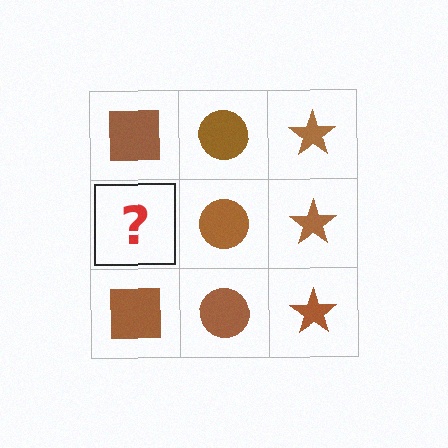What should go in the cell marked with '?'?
The missing cell should contain a brown square.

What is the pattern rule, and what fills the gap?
The rule is that each column has a consistent shape. The gap should be filled with a brown square.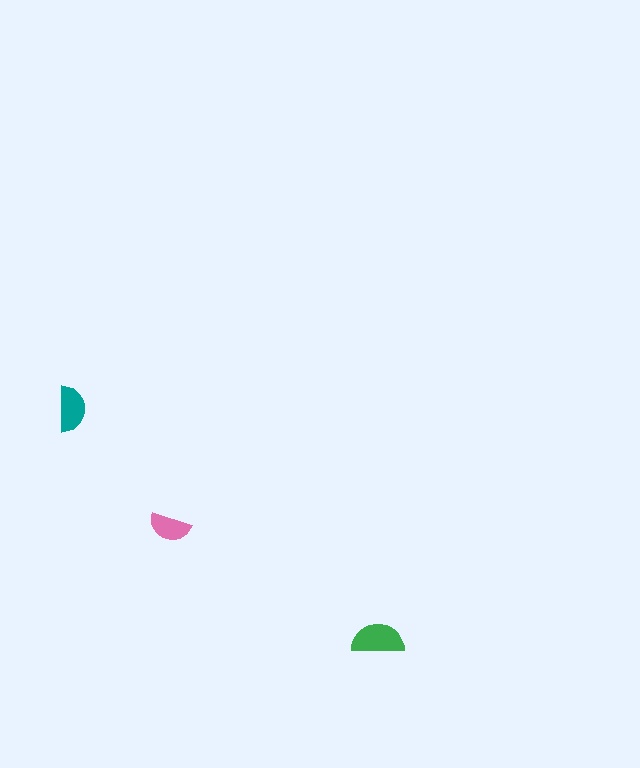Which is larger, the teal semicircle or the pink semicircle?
The teal one.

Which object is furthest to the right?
The green semicircle is rightmost.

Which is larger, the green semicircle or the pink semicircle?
The green one.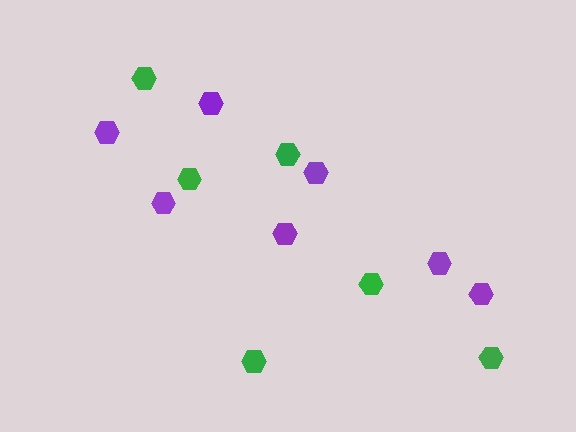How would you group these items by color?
There are 2 groups: one group of purple hexagons (7) and one group of green hexagons (6).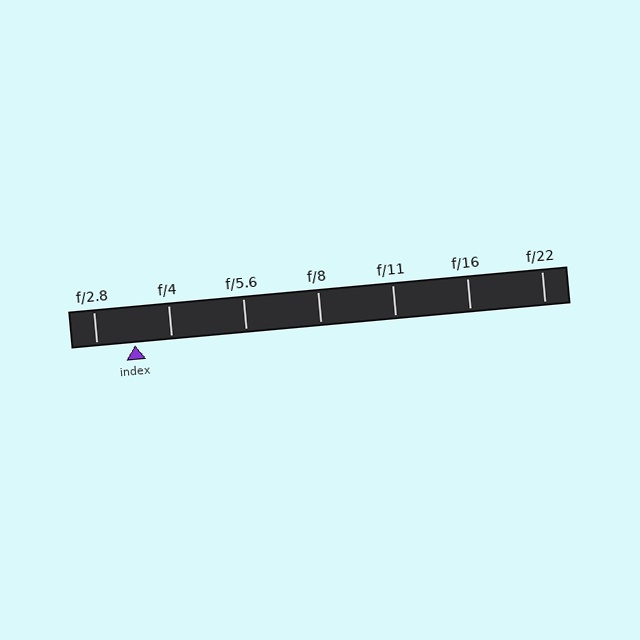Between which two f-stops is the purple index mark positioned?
The index mark is between f/2.8 and f/4.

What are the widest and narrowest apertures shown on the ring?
The widest aperture shown is f/2.8 and the narrowest is f/22.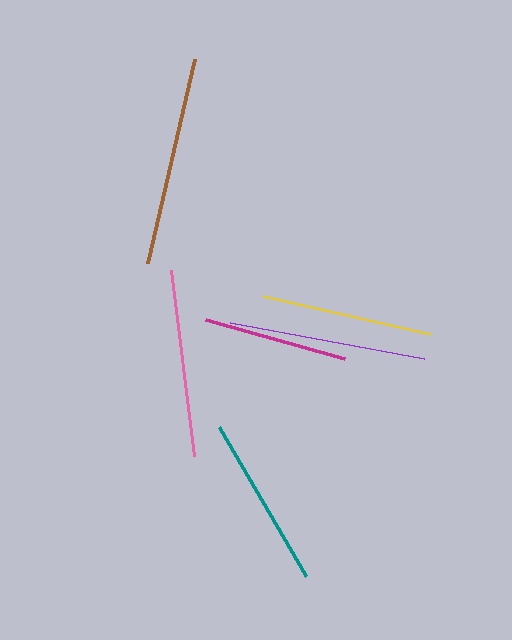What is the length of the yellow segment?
The yellow segment is approximately 171 pixels long.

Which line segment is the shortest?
The magenta line is the shortest at approximately 145 pixels.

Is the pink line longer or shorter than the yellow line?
The pink line is longer than the yellow line.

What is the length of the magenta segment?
The magenta segment is approximately 145 pixels long.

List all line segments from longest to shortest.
From longest to shortest: brown, purple, pink, teal, yellow, magenta.